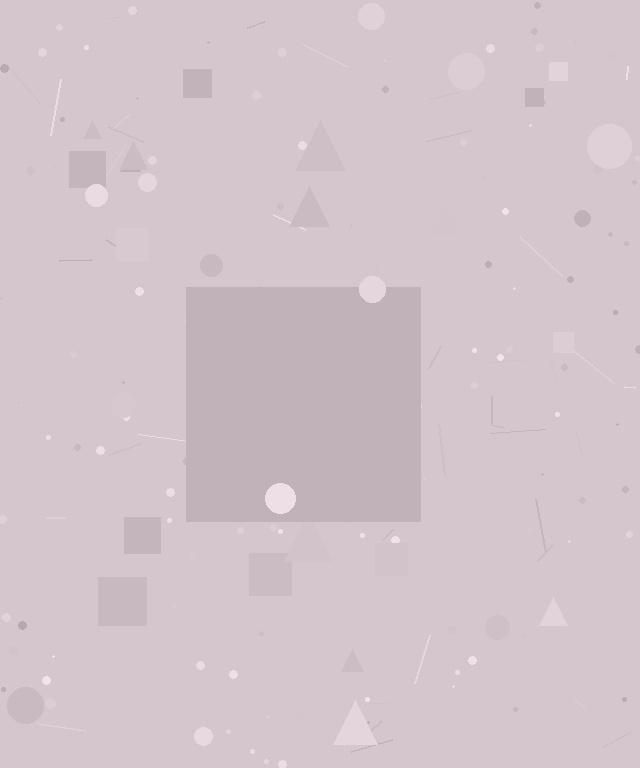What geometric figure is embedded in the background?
A square is embedded in the background.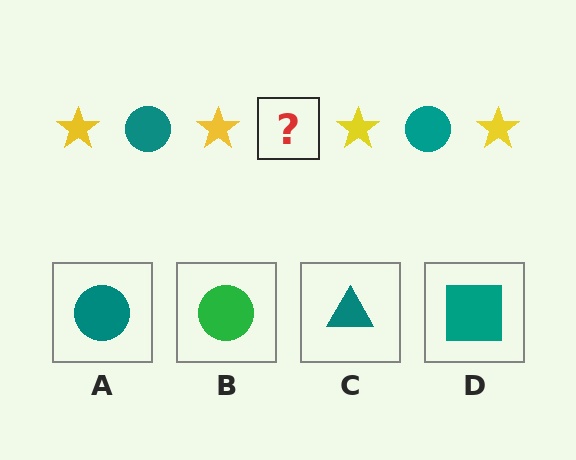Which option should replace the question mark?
Option A.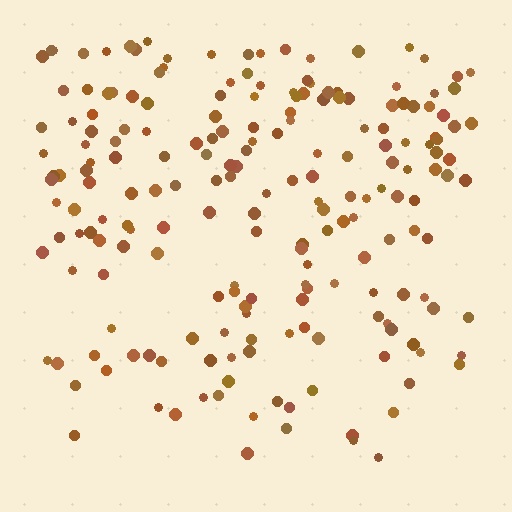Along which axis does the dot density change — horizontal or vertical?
Vertical.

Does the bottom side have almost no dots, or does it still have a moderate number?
Still a moderate number, just noticeably fewer than the top.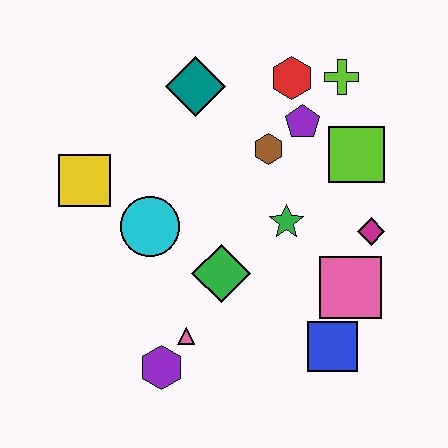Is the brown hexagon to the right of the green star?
No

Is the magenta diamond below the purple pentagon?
Yes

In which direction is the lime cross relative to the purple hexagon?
The lime cross is above the purple hexagon.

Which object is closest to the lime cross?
The red hexagon is closest to the lime cross.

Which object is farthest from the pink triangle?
The lime cross is farthest from the pink triangle.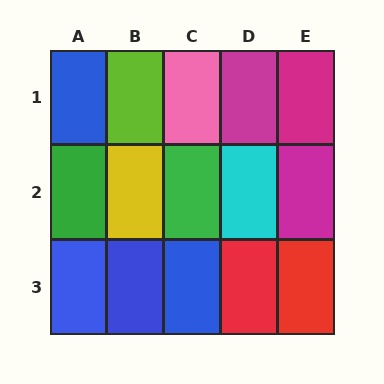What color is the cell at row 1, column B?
Lime.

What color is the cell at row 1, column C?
Pink.